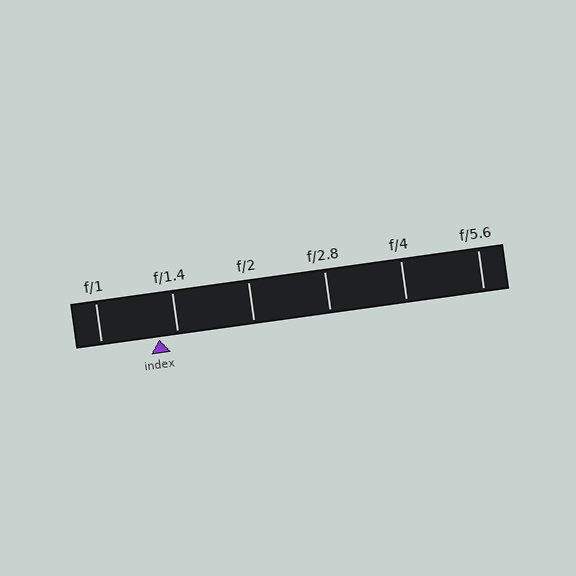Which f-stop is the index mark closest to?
The index mark is closest to f/1.4.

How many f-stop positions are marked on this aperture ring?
There are 6 f-stop positions marked.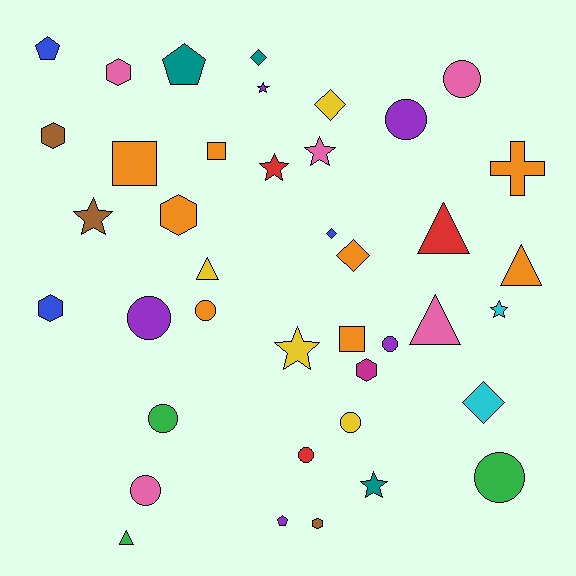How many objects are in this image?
There are 40 objects.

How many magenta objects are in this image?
There is 1 magenta object.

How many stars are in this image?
There are 7 stars.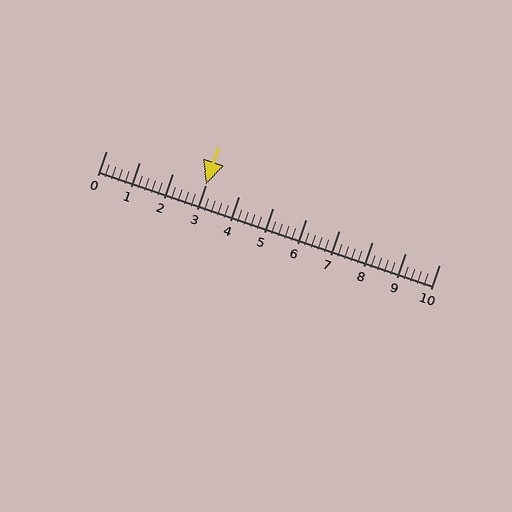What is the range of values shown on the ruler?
The ruler shows values from 0 to 10.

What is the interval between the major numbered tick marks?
The major tick marks are spaced 1 units apart.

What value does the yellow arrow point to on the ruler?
The yellow arrow points to approximately 3.0.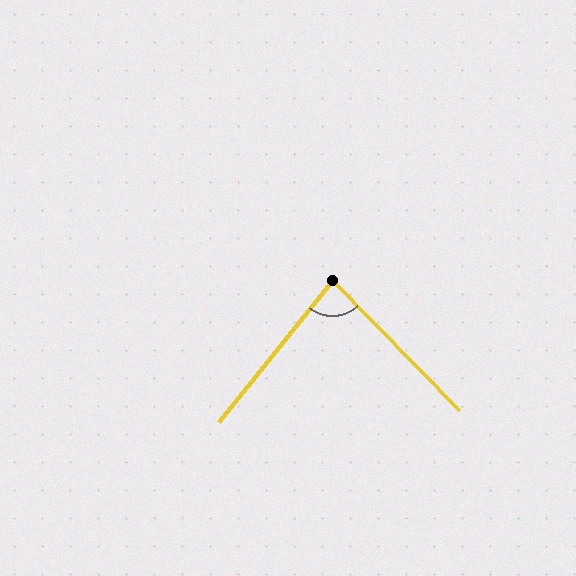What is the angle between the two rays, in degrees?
Approximately 83 degrees.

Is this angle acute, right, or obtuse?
It is acute.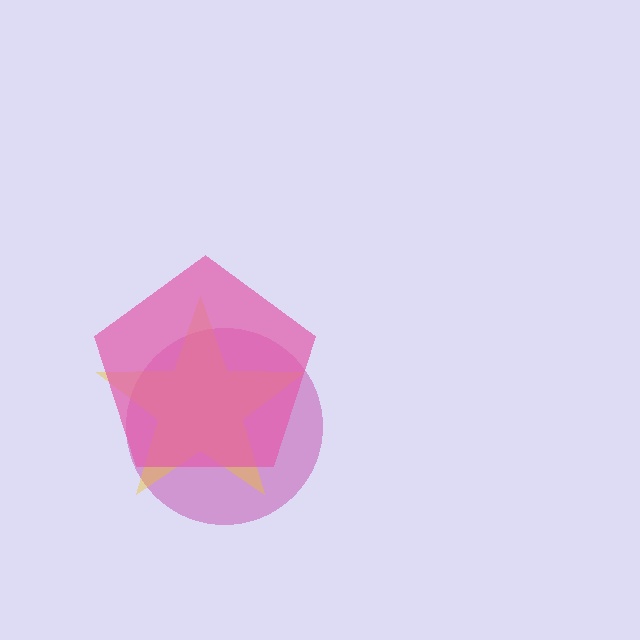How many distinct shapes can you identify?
There are 3 distinct shapes: a magenta circle, a yellow star, a pink pentagon.